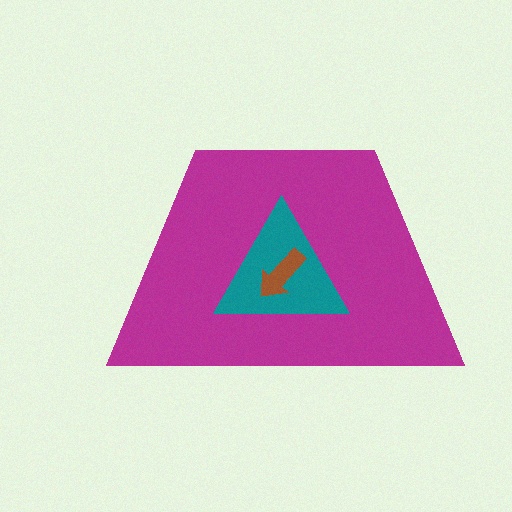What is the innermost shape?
The brown arrow.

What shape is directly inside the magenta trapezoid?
The teal triangle.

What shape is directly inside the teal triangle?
The brown arrow.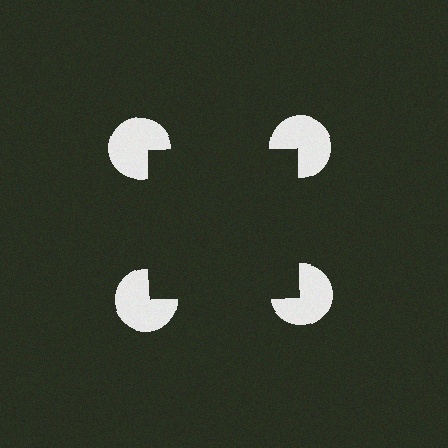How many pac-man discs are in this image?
There are 4 — one at each vertex of the illusory square.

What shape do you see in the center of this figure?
An illusory square — its edges are inferred from the aligned wedge cuts in the pac-man discs, not physically drawn.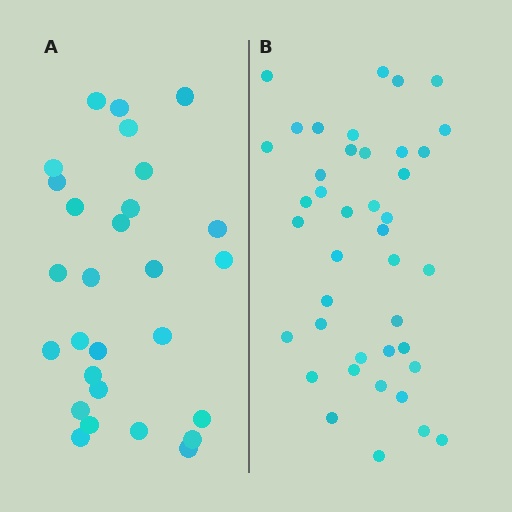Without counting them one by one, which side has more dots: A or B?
Region B (the right region) has more dots.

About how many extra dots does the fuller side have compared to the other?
Region B has approximately 15 more dots than region A.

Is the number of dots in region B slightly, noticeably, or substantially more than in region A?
Region B has substantially more. The ratio is roughly 1.5 to 1.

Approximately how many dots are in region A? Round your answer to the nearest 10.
About 30 dots. (The exact count is 28, which rounds to 30.)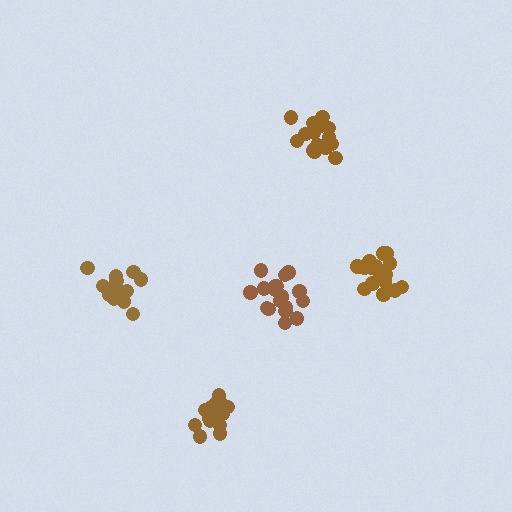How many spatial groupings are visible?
There are 5 spatial groupings.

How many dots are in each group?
Group 1: 18 dots, Group 2: 16 dots, Group 3: 19 dots, Group 4: 19 dots, Group 5: 16 dots (88 total).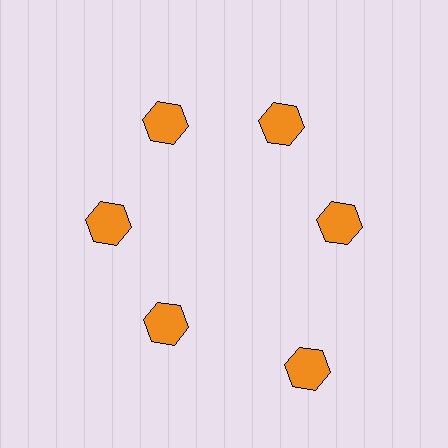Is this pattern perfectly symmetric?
No. The 6 orange hexagons are arranged in a ring, but one element near the 5 o'clock position is pushed outward from the center, breaking the 6-fold rotational symmetry.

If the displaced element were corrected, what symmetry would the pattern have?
It would have 6-fold rotational symmetry — the pattern would map onto itself every 60 degrees.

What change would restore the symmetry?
The symmetry would be restored by moving it inward, back onto the ring so that all 6 hexagons sit at equal angles and equal distance from the center.